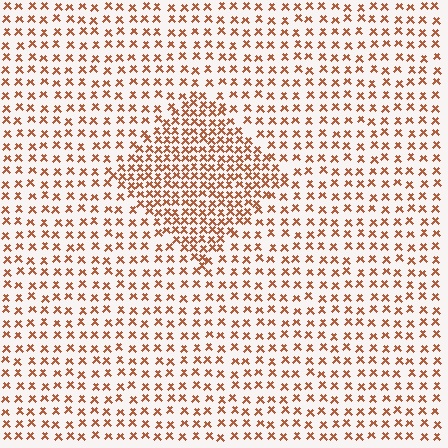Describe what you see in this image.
The image contains small brown elements arranged at two different densities. A diamond-shaped region is visible where the elements are more densely packed than the surrounding area.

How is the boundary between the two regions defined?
The boundary is defined by a change in element density (approximately 2.0x ratio). All elements are the same color, size, and shape.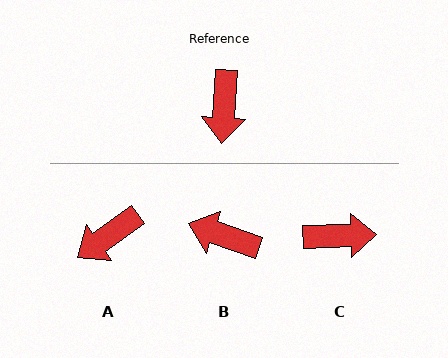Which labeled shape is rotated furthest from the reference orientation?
B, about 105 degrees away.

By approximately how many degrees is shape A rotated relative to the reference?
Approximately 51 degrees clockwise.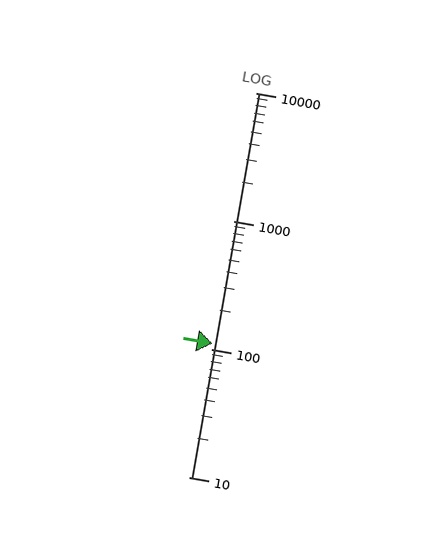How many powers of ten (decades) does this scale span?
The scale spans 3 decades, from 10 to 10000.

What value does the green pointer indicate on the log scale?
The pointer indicates approximately 110.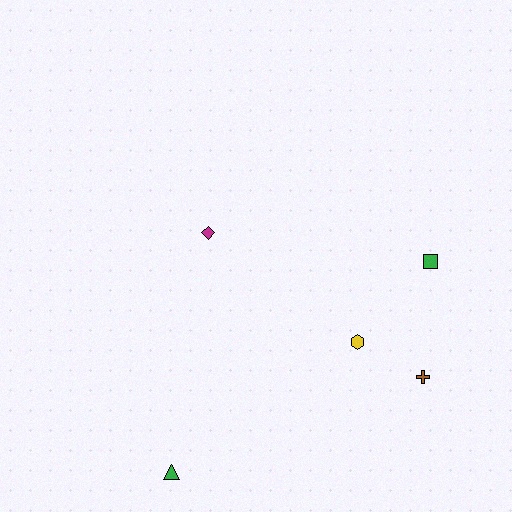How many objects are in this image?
There are 5 objects.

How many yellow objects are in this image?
There is 1 yellow object.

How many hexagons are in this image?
There is 1 hexagon.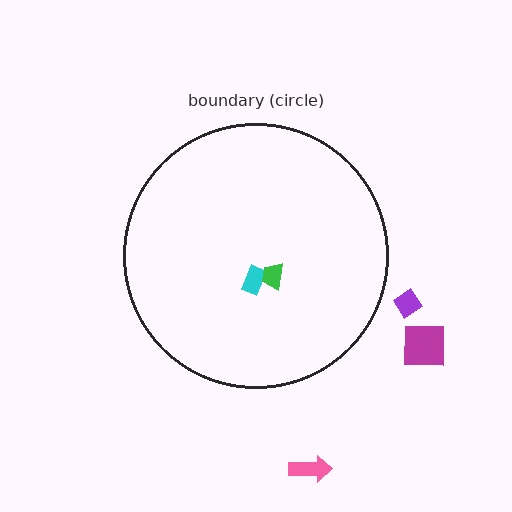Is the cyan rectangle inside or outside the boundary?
Inside.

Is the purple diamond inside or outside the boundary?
Outside.